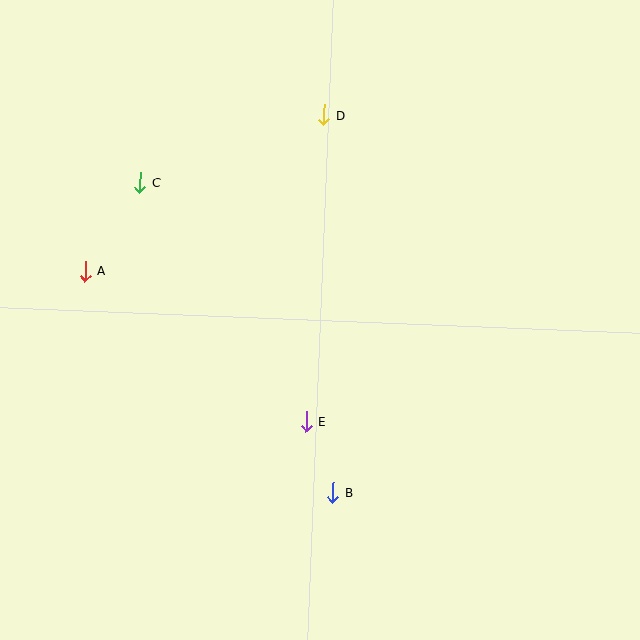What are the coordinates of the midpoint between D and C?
The midpoint between D and C is at (232, 148).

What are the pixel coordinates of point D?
Point D is at (324, 115).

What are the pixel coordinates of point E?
Point E is at (306, 421).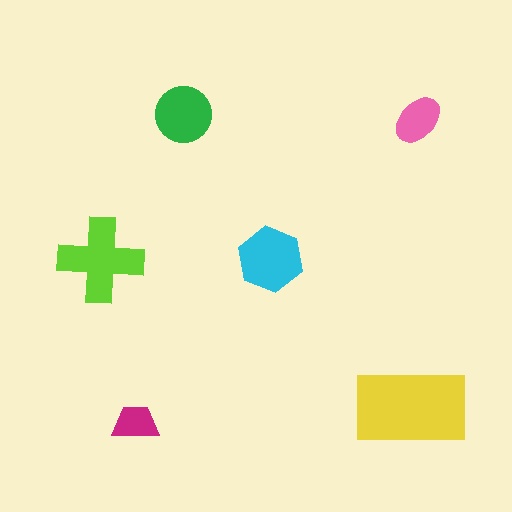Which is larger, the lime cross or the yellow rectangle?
The yellow rectangle.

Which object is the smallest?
The magenta trapezoid.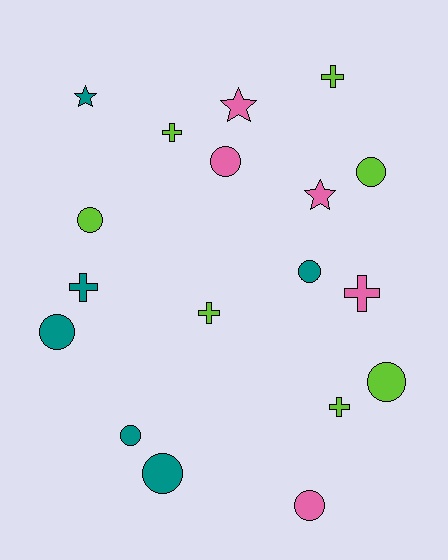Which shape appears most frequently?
Circle, with 9 objects.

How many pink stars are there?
There are 2 pink stars.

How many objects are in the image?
There are 18 objects.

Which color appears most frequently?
Lime, with 7 objects.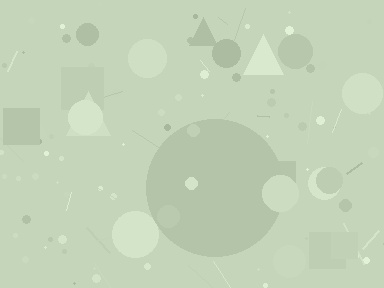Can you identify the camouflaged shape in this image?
The camouflaged shape is a circle.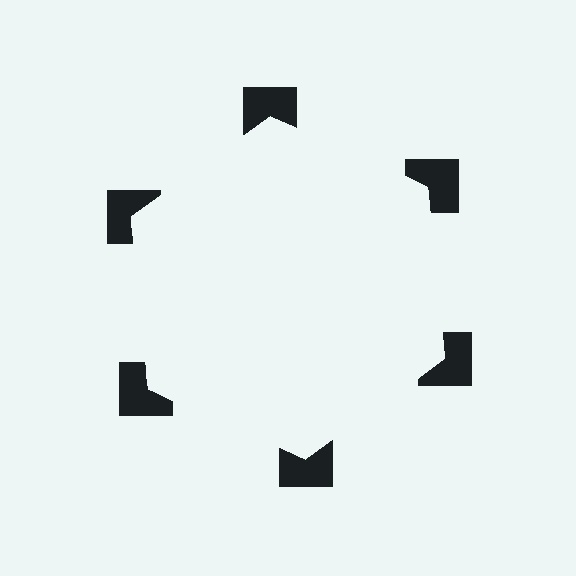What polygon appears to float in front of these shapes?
An illusory hexagon — its edges are inferred from the aligned wedge cuts in the notched squares, not physically drawn.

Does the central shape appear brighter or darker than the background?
It typically appears slightly brighter than the background, even though no actual brightness change is drawn.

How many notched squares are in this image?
There are 6 — one at each vertex of the illusory hexagon.